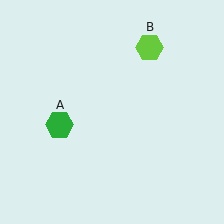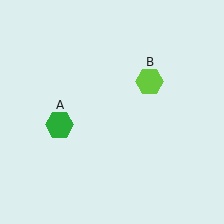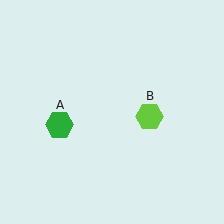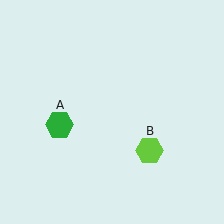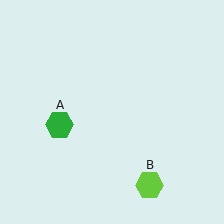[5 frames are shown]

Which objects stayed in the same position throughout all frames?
Green hexagon (object A) remained stationary.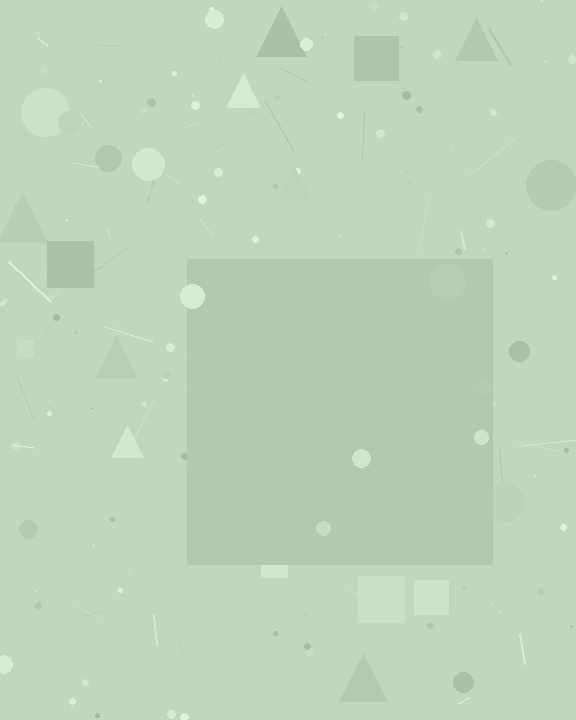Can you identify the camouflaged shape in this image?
The camouflaged shape is a square.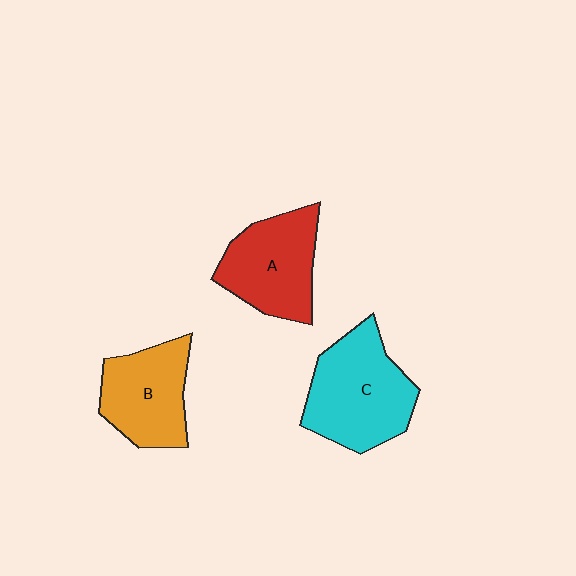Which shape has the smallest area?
Shape B (orange).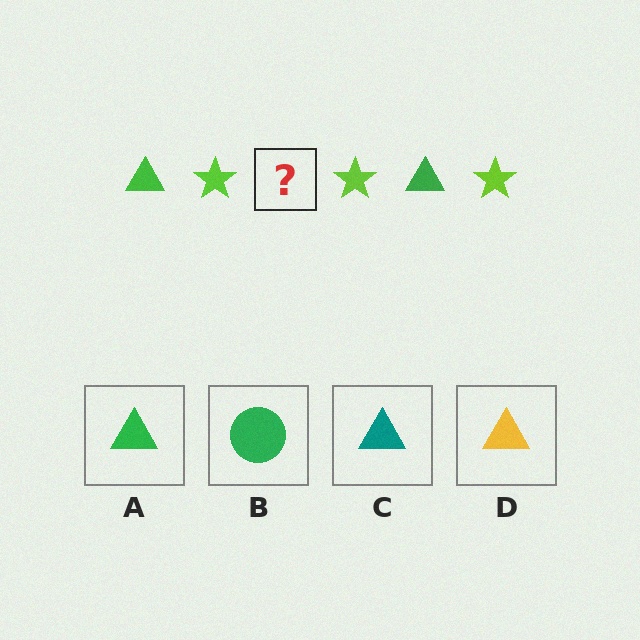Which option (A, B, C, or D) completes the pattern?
A.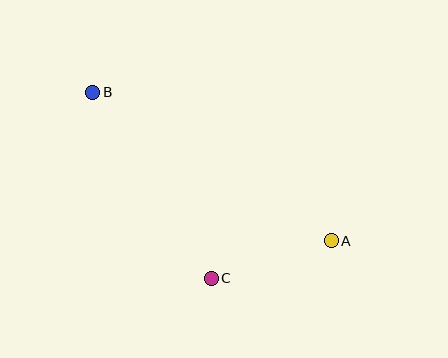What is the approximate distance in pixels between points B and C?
The distance between B and C is approximately 221 pixels.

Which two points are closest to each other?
Points A and C are closest to each other.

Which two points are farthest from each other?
Points A and B are farthest from each other.